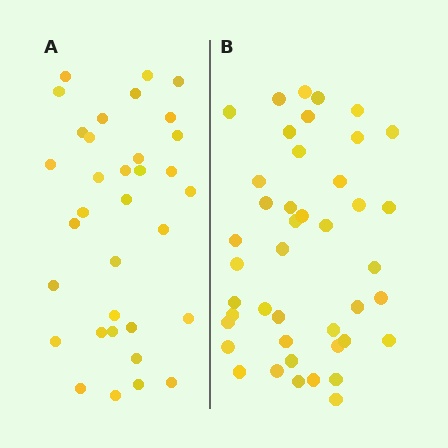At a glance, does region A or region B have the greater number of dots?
Region B (the right region) has more dots.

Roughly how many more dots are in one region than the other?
Region B has roughly 8 or so more dots than region A.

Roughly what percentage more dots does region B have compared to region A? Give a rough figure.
About 25% more.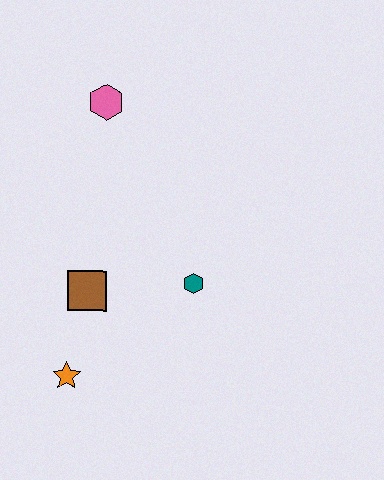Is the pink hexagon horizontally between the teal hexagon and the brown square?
Yes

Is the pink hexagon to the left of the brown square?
No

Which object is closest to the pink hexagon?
The brown square is closest to the pink hexagon.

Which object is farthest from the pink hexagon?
The orange star is farthest from the pink hexagon.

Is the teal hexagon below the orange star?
No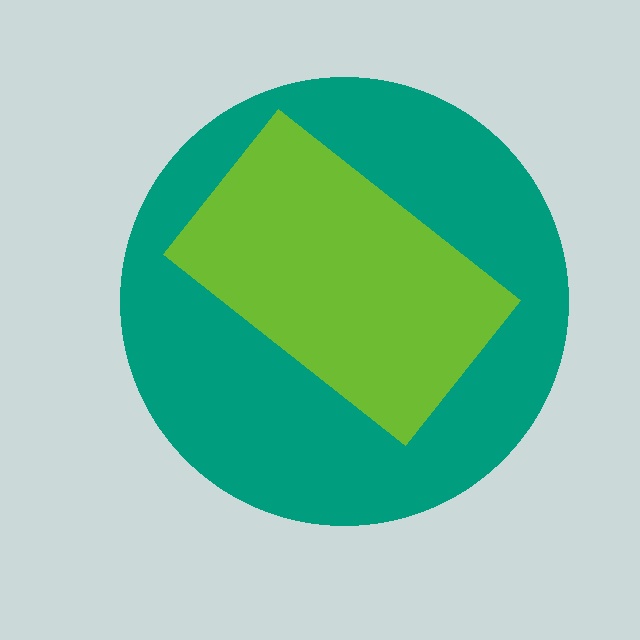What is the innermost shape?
The lime rectangle.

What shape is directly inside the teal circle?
The lime rectangle.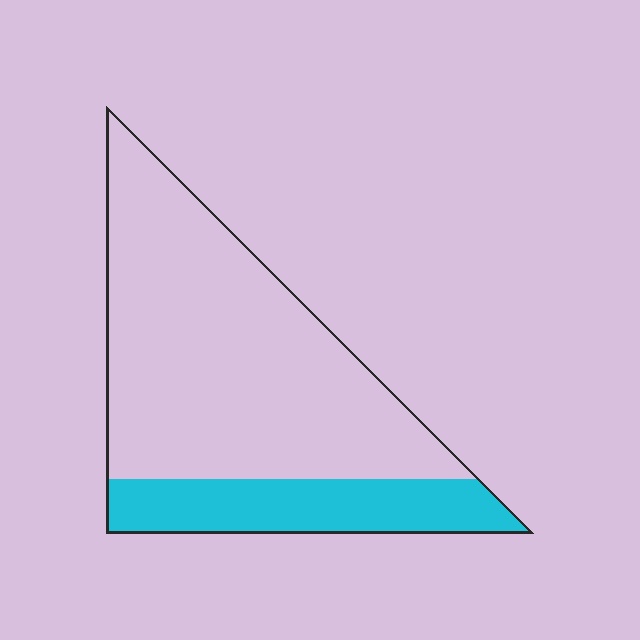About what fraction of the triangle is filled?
About one quarter (1/4).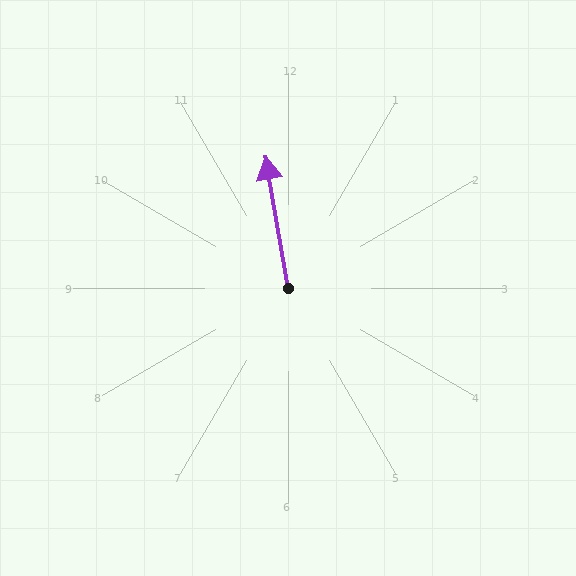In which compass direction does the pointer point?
North.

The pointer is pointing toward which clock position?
Roughly 12 o'clock.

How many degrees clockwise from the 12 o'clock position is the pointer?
Approximately 350 degrees.